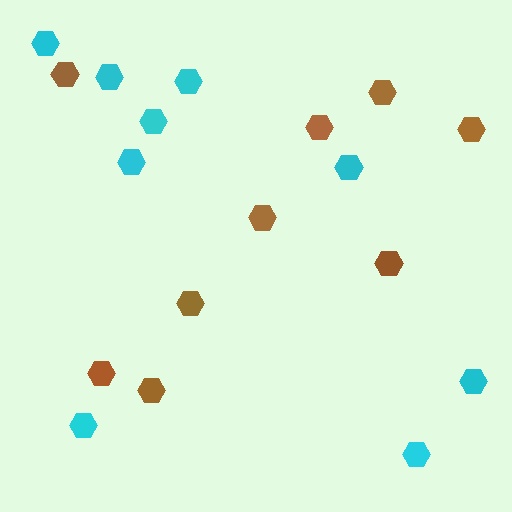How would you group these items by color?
There are 2 groups: one group of brown hexagons (9) and one group of cyan hexagons (9).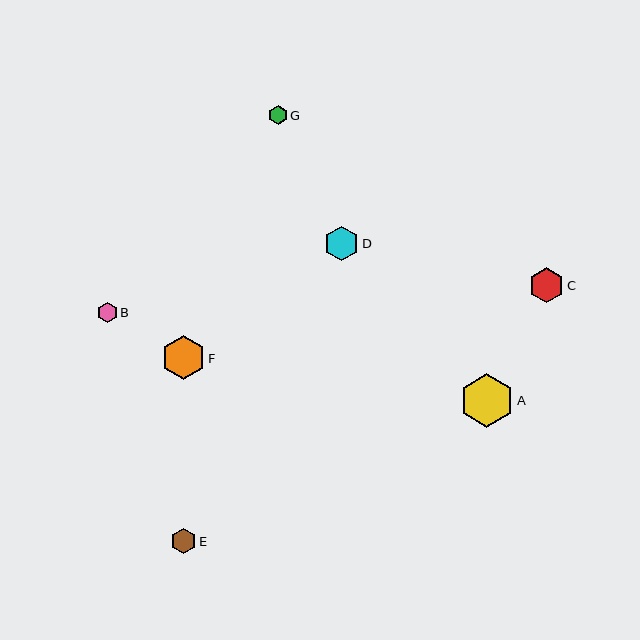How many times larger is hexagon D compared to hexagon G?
Hexagon D is approximately 1.8 times the size of hexagon G.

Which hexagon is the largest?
Hexagon A is the largest with a size of approximately 54 pixels.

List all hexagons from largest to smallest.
From largest to smallest: A, F, C, D, E, B, G.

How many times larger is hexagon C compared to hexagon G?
Hexagon C is approximately 1.8 times the size of hexagon G.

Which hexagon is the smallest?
Hexagon G is the smallest with a size of approximately 19 pixels.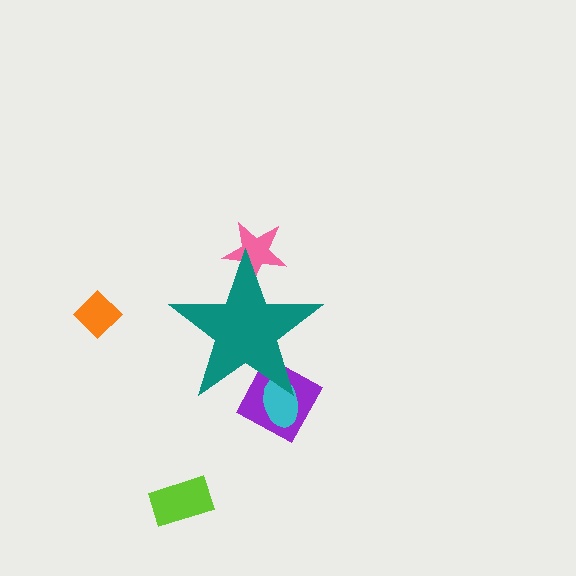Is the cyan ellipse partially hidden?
Yes, the cyan ellipse is partially hidden behind the teal star.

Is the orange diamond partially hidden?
No, the orange diamond is fully visible.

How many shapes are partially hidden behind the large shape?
3 shapes are partially hidden.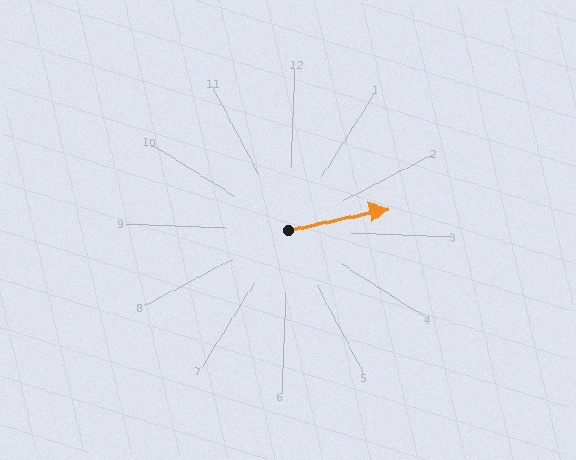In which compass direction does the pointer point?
East.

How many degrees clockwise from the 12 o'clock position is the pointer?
Approximately 75 degrees.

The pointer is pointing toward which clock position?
Roughly 3 o'clock.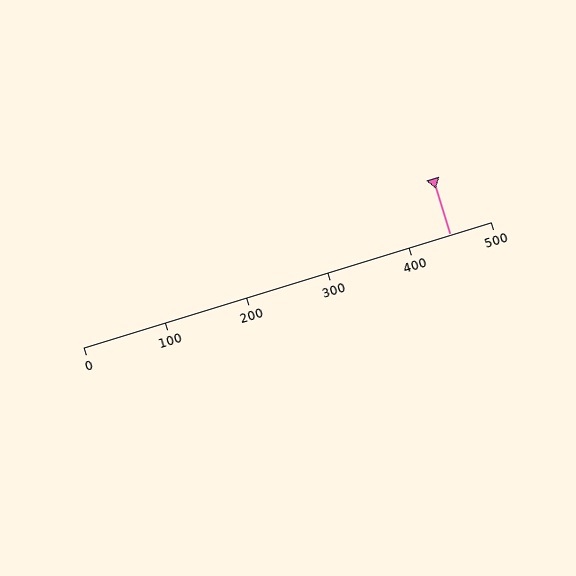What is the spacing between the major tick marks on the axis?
The major ticks are spaced 100 apart.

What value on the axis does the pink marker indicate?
The marker indicates approximately 450.